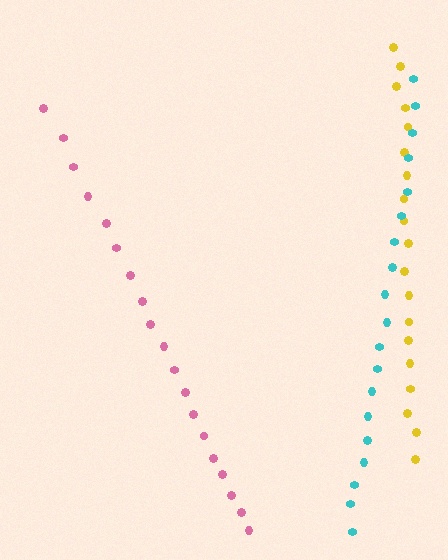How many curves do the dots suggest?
There are 3 distinct paths.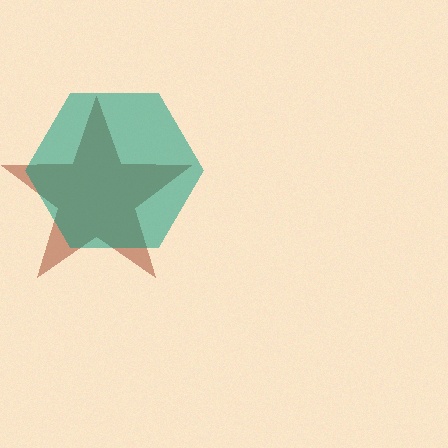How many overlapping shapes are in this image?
There are 2 overlapping shapes in the image.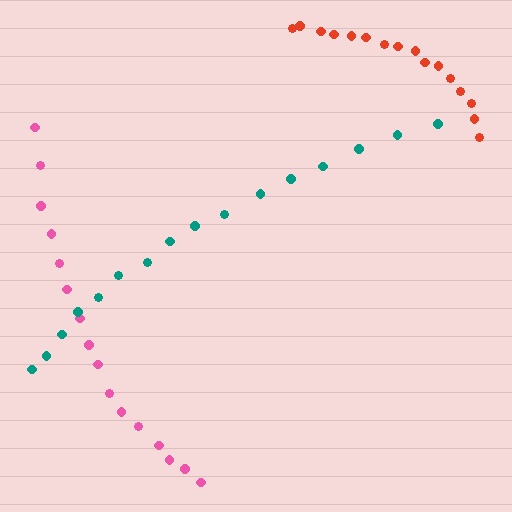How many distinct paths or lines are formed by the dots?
There are 3 distinct paths.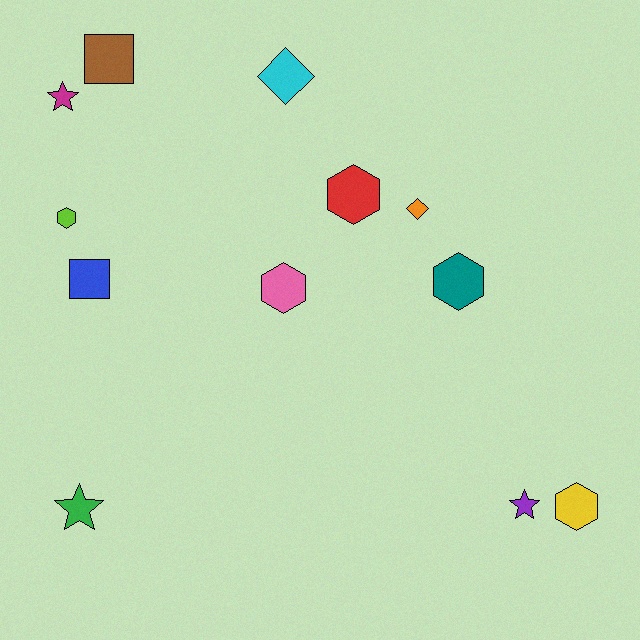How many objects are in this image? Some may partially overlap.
There are 12 objects.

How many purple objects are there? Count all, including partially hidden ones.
There is 1 purple object.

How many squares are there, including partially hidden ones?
There are 2 squares.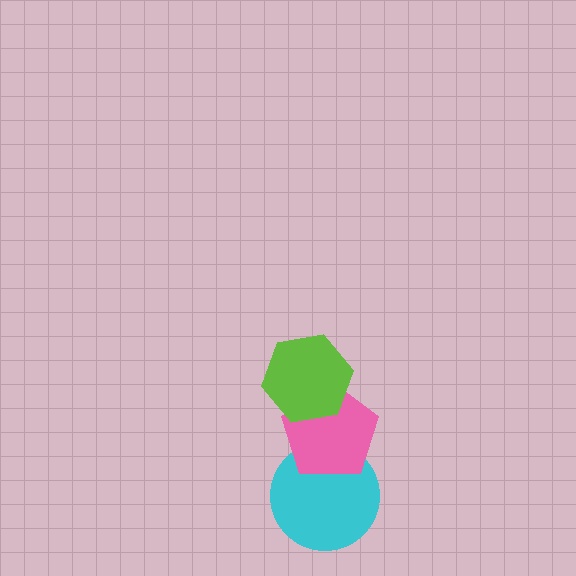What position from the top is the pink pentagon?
The pink pentagon is 2nd from the top.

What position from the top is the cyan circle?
The cyan circle is 3rd from the top.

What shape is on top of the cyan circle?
The pink pentagon is on top of the cyan circle.